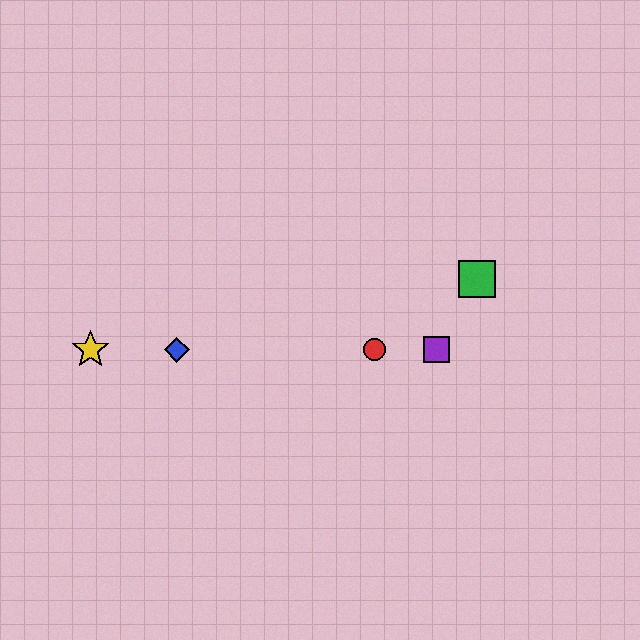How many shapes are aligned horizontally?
4 shapes (the red circle, the blue diamond, the yellow star, the purple square) are aligned horizontally.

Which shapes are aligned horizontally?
The red circle, the blue diamond, the yellow star, the purple square are aligned horizontally.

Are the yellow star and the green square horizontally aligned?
No, the yellow star is at y≈350 and the green square is at y≈279.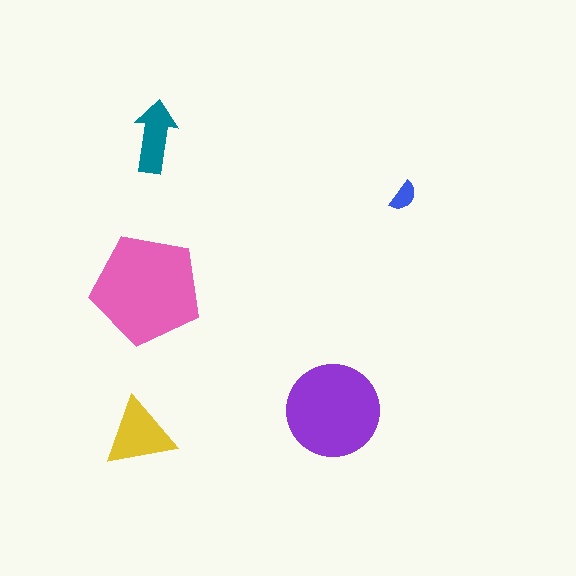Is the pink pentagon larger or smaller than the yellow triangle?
Larger.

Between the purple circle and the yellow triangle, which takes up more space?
The purple circle.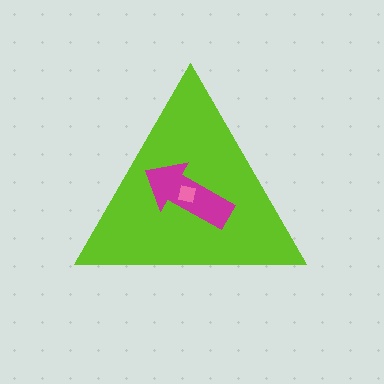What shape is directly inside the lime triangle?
The magenta arrow.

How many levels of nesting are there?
3.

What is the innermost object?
The pink square.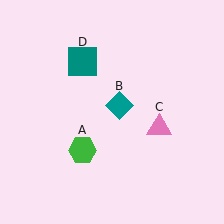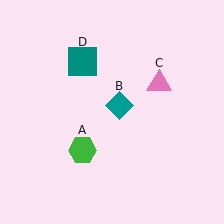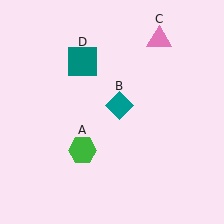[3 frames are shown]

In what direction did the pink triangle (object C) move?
The pink triangle (object C) moved up.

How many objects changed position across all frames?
1 object changed position: pink triangle (object C).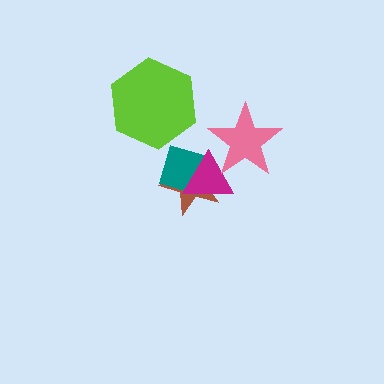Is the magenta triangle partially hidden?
Yes, it is partially covered by another shape.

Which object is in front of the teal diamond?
The magenta triangle is in front of the teal diamond.